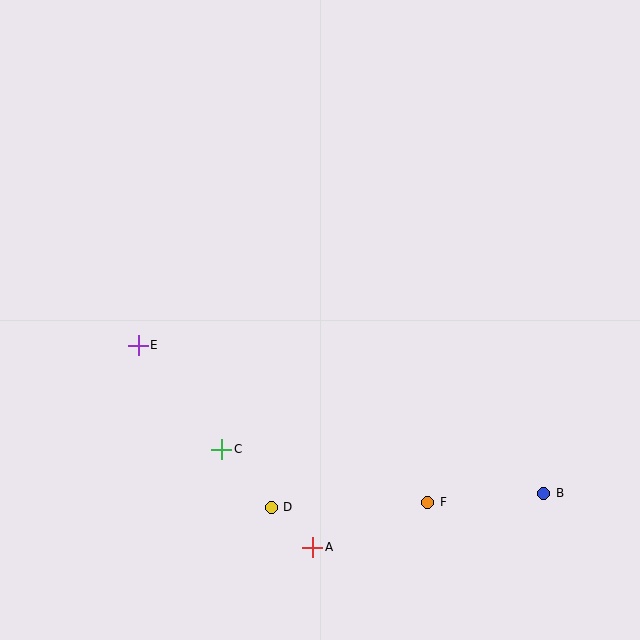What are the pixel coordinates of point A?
Point A is at (313, 547).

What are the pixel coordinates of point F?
Point F is at (428, 502).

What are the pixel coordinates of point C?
Point C is at (222, 449).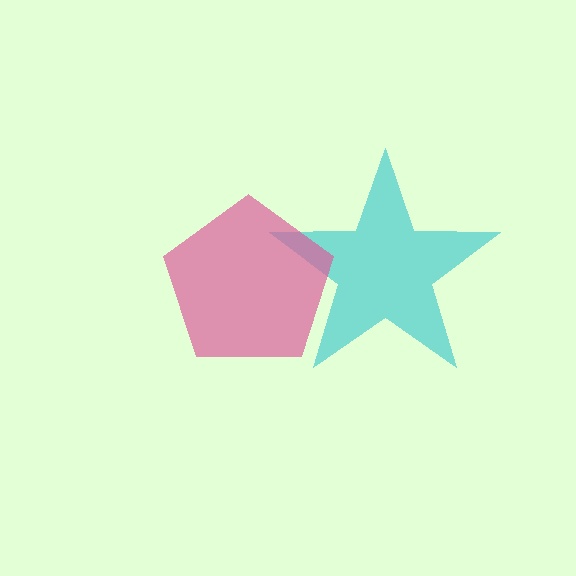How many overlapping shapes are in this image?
There are 2 overlapping shapes in the image.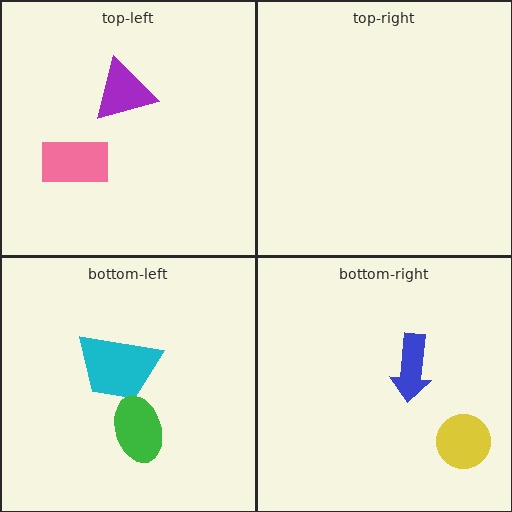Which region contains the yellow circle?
The bottom-right region.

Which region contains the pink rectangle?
The top-left region.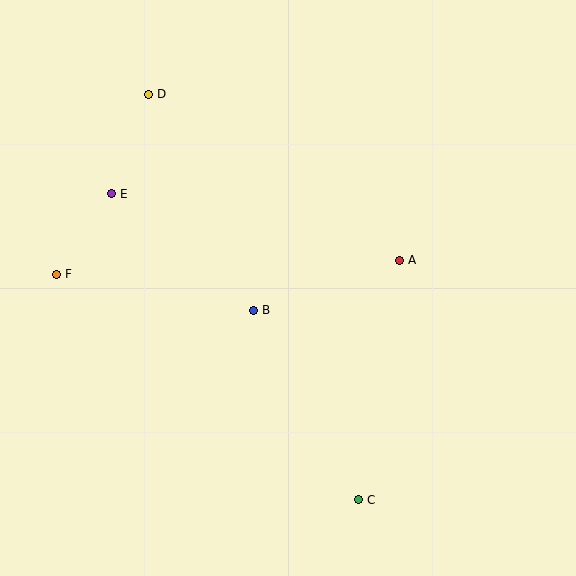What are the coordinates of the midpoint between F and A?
The midpoint between F and A is at (228, 267).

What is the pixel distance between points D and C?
The distance between D and C is 456 pixels.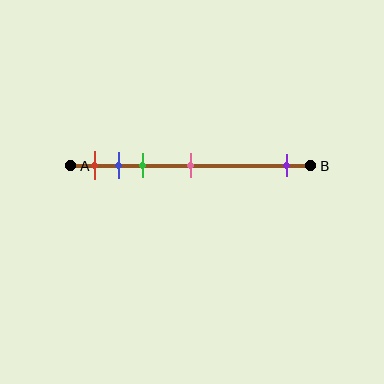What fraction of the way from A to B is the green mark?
The green mark is approximately 30% (0.3) of the way from A to B.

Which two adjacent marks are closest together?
The blue and green marks are the closest adjacent pair.